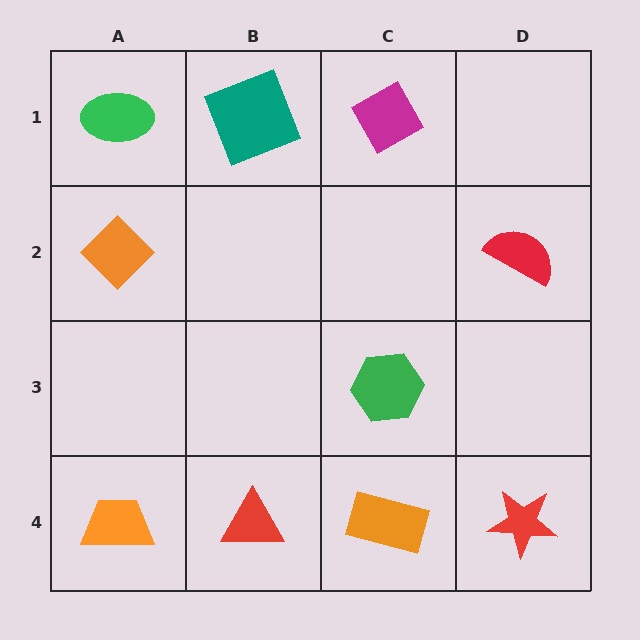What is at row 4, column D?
A red star.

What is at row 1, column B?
A teal square.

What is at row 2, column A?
An orange diamond.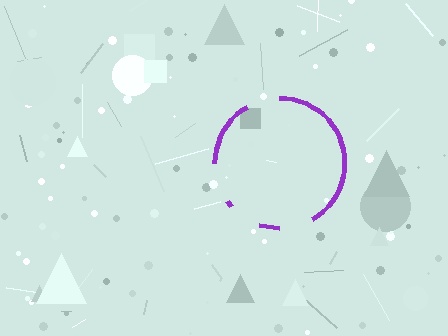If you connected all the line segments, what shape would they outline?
They would outline a circle.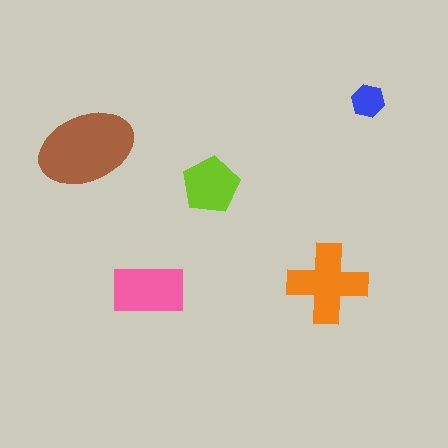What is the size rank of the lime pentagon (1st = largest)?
4th.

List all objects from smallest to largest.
The blue hexagon, the lime pentagon, the pink rectangle, the orange cross, the brown ellipse.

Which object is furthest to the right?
The blue hexagon is rightmost.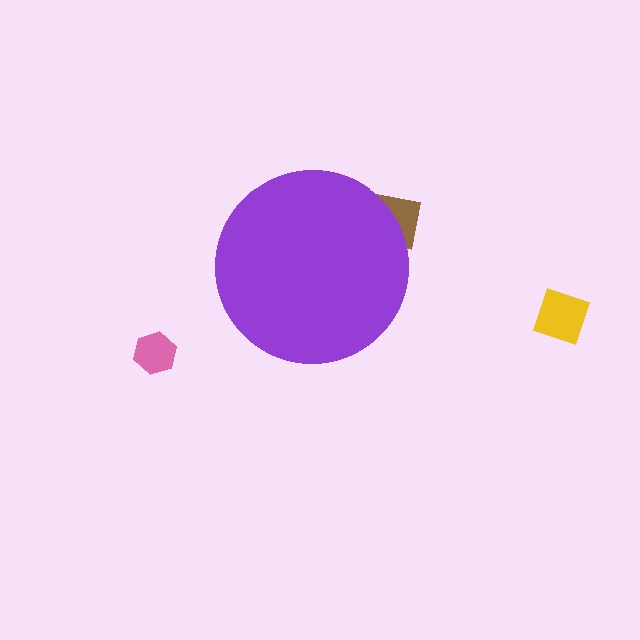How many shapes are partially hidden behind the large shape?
1 shape is partially hidden.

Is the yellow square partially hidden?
No, the yellow square is fully visible.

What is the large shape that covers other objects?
A purple circle.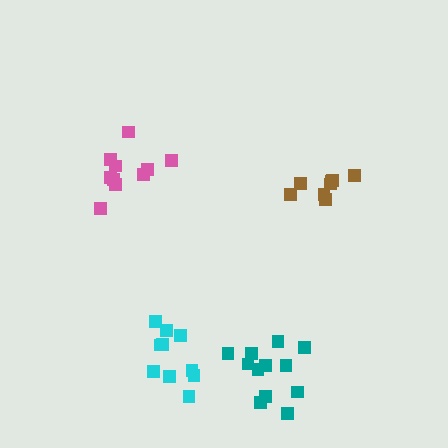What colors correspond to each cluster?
The clusters are colored: cyan, brown, teal, pink.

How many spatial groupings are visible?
There are 4 spatial groupings.